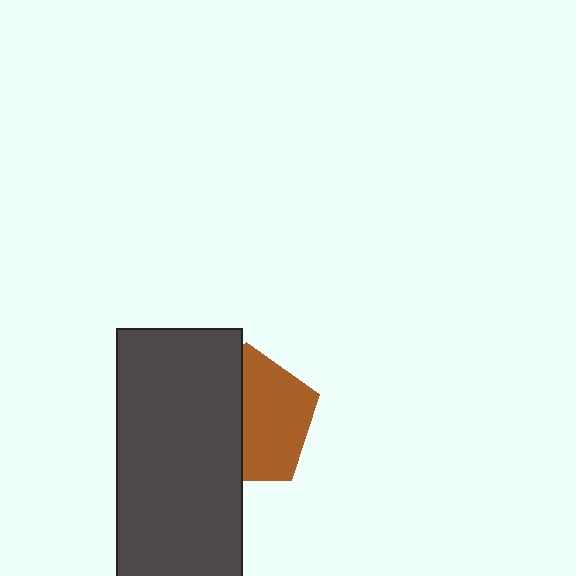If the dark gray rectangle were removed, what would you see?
You would see the complete brown pentagon.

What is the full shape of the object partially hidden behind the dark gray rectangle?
The partially hidden object is a brown pentagon.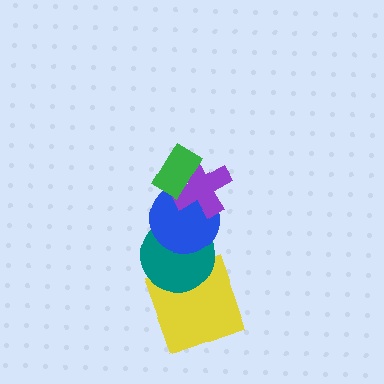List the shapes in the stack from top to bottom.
From top to bottom: the green rectangle, the purple cross, the blue circle, the teal circle, the yellow square.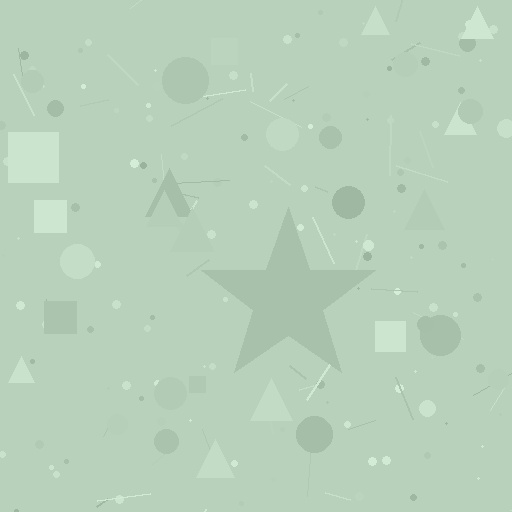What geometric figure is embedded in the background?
A star is embedded in the background.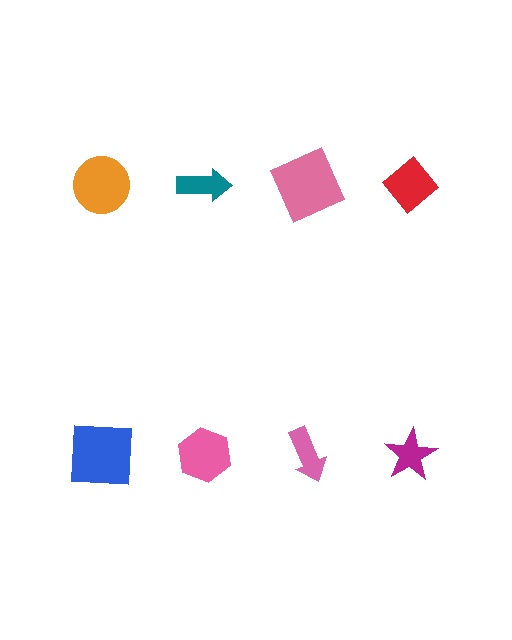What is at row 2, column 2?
A pink hexagon.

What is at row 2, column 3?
A pink arrow.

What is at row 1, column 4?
A red diamond.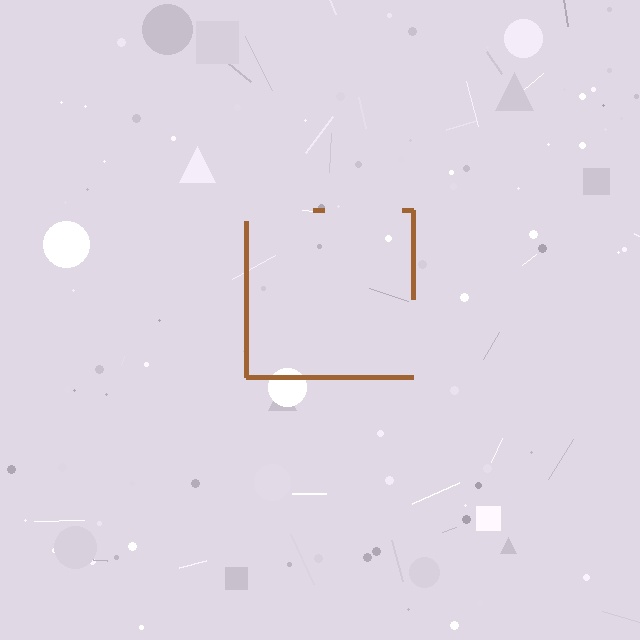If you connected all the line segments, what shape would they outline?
They would outline a square.